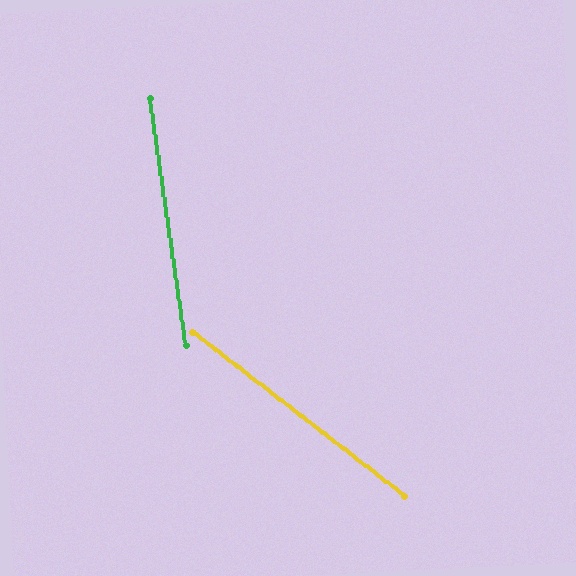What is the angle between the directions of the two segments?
Approximately 44 degrees.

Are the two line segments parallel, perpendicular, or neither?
Neither parallel nor perpendicular — they differ by about 44°.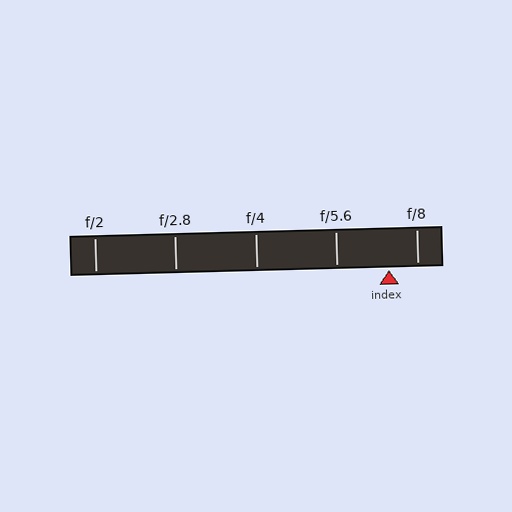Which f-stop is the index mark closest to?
The index mark is closest to f/8.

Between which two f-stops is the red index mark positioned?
The index mark is between f/5.6 and f/8.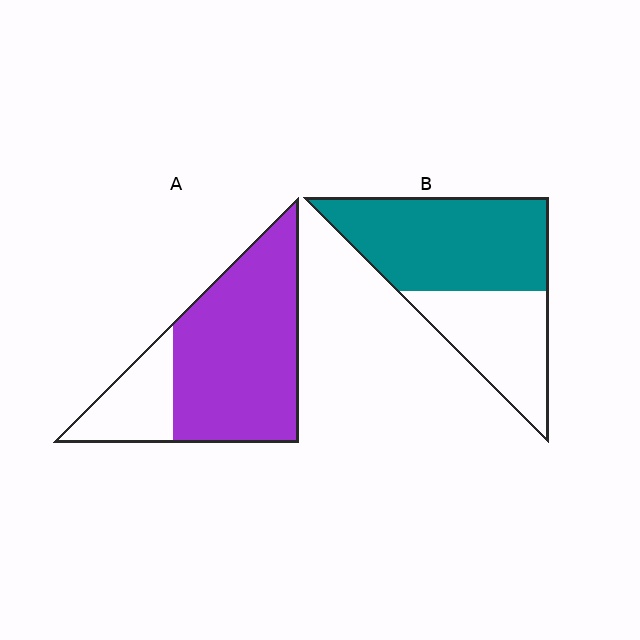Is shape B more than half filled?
Yes.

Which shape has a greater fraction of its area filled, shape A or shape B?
Shape A.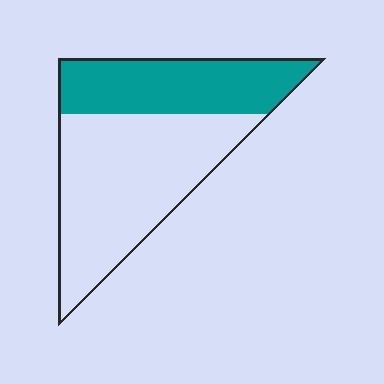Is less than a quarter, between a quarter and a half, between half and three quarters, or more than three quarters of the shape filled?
Between a quarter and a half.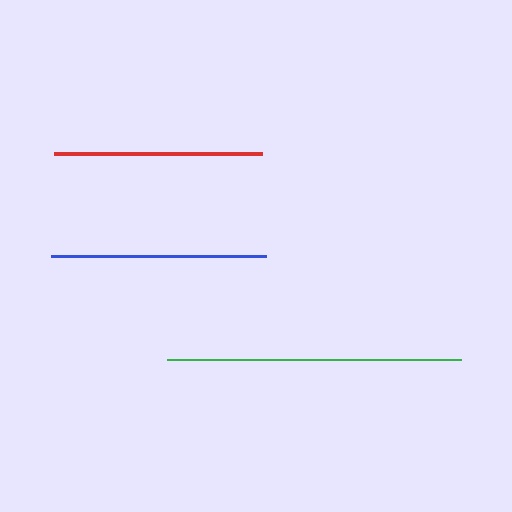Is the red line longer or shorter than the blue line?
The blue line is longer than the red line.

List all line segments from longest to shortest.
From longest to shortest: green, blue, red.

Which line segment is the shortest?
The red line is the shortest at approximately 208 pixels.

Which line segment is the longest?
The green line is the longest at approximately 294 pixels.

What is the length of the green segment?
The green segment is approximately 294 pixels long.